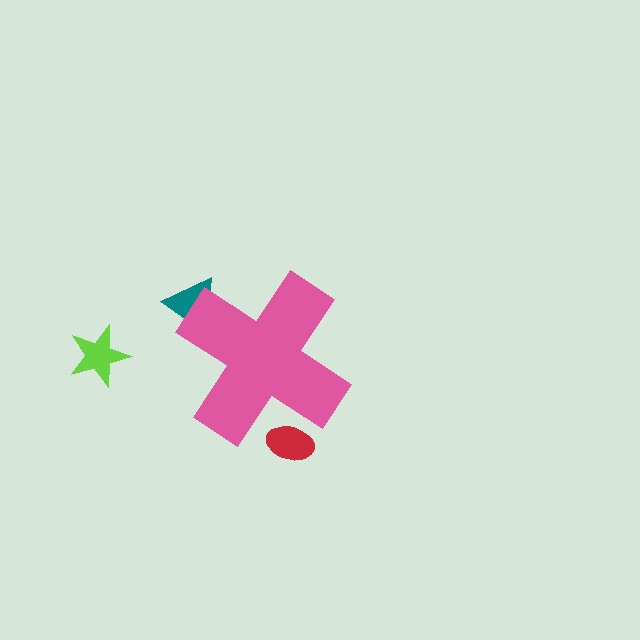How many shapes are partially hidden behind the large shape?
2 shapes are partially hidden.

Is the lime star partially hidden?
No, the lime star is fully visible.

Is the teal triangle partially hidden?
Yes, the teal triangle is partially hidden behind the pink cross.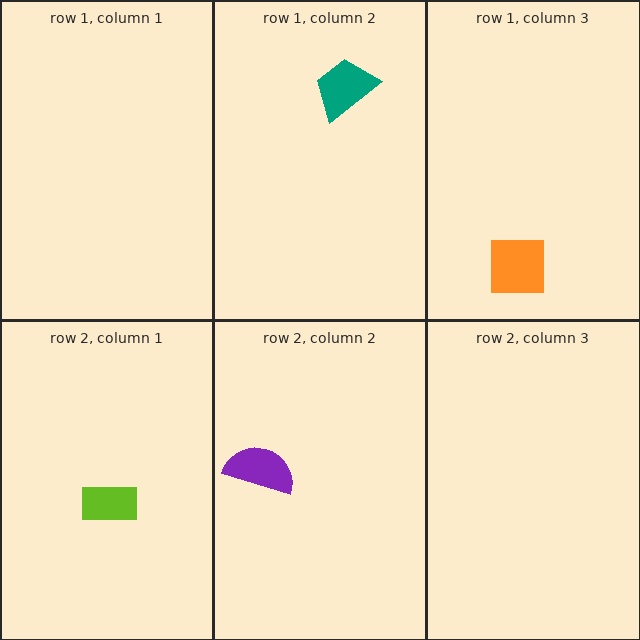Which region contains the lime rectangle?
The row 2, column 1 region.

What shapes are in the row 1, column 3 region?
The orange square.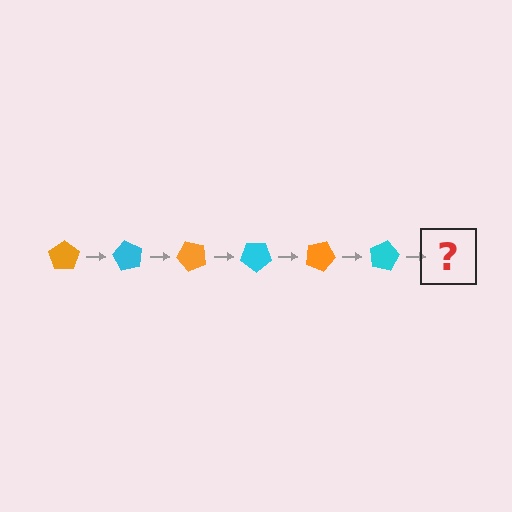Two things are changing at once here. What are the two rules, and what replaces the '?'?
The two rules are that it rotates 60 degrees each step and the color cycles through orange and cyan. The '?' should be an orange pentagon, rotated 360 degrees from the start.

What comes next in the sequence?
The next element should be an orange pentagon, rotated 360 degrees from the start.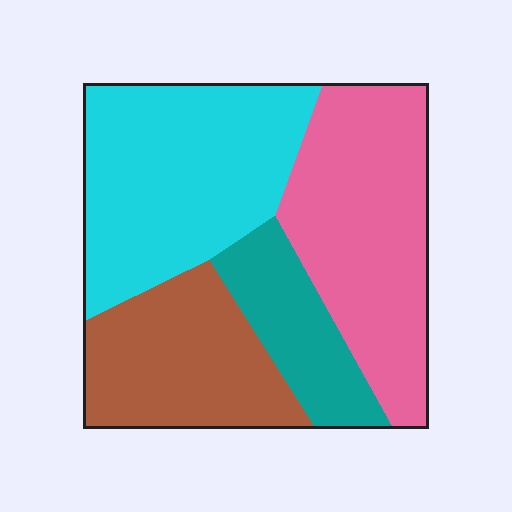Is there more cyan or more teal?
Cyan.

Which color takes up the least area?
Teal, at roughly 15%.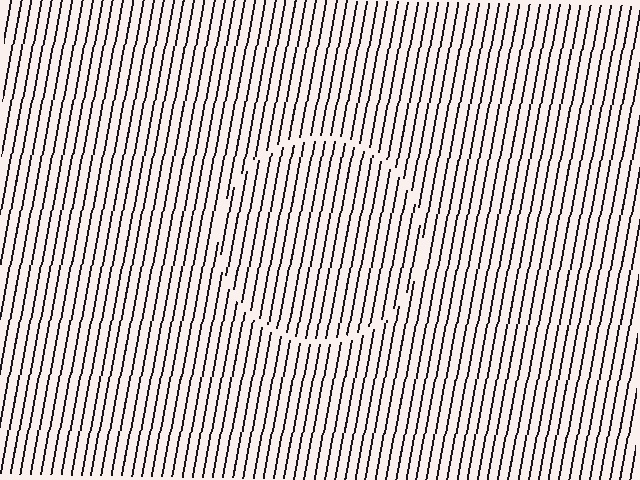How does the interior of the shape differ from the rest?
The interior of the shape contains the same grating, shifted by half a period — the contour is defined by the phase discontinuity where line-ends from the inner and outer gratings abut.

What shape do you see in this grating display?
An illusory circle. The interior of the shape contains the same grating, shifted by half a period — the contour is defined by the phase discontinuity where line-ends from the inner and outer gratings abut.